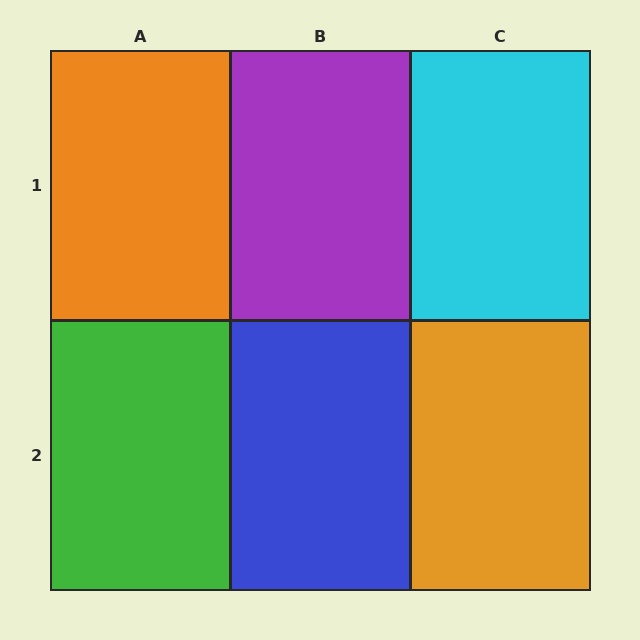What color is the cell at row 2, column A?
Green.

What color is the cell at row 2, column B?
Blue.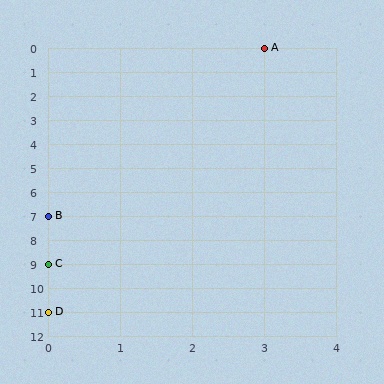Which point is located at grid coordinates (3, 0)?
Point A is at (3, 0).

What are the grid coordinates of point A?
Point A is at grid coordinates (3, 0).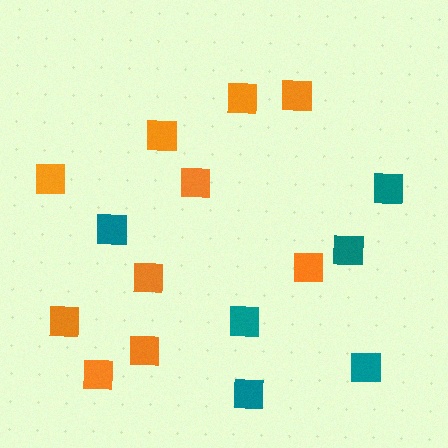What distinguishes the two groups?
There are 2 groups: one group of orange squares (10) and one group of teal squares (6).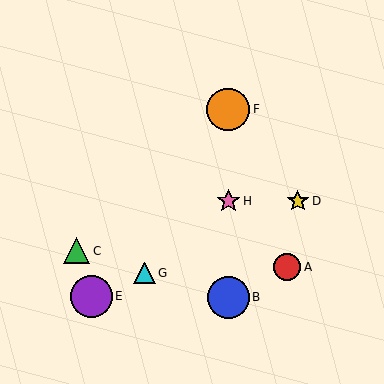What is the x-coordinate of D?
Object D is at x≈298.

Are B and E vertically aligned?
No, B is at x≈228 and E is at x≈92.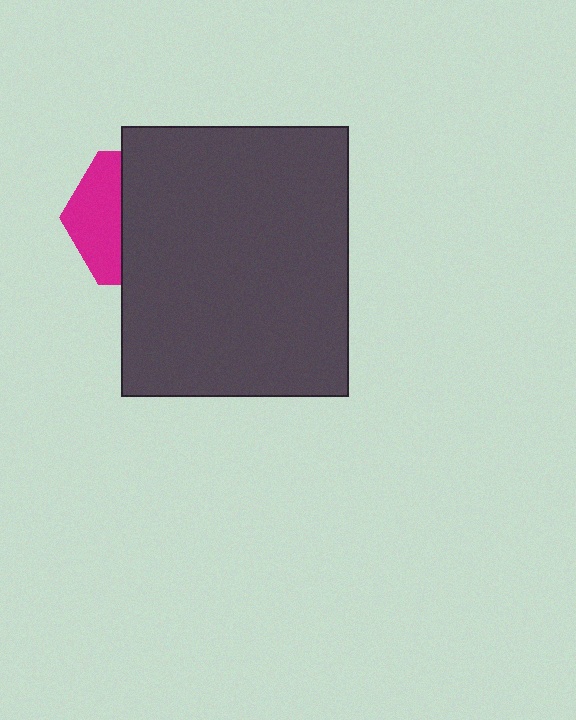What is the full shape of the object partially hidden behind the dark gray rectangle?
The partially hidden object is a magenta hexagon.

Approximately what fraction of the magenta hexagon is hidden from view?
Roughly 63% of the magenta hexagon is hidden behind the dark gray rectangle.